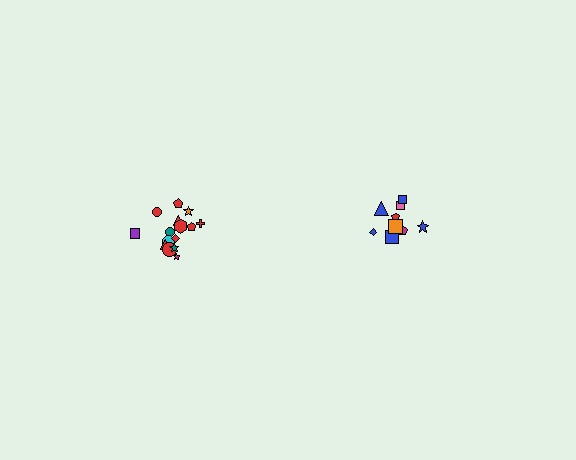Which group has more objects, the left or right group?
The left group.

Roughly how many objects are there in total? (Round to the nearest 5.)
Roughly 25 objects in total.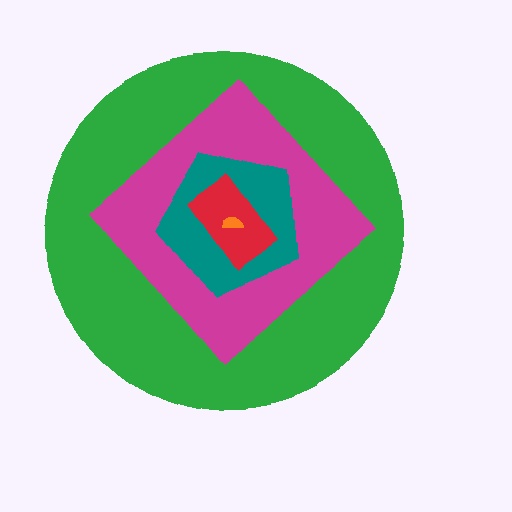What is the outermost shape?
The green circle.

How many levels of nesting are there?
5.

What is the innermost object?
The orange semicircle.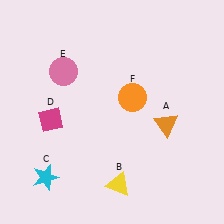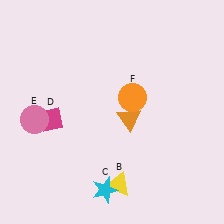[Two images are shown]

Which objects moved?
The objects that moved are: the orange triangle (A), the cyan star (C), the pink circle (E).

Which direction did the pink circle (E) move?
The pink circle (E) moved down.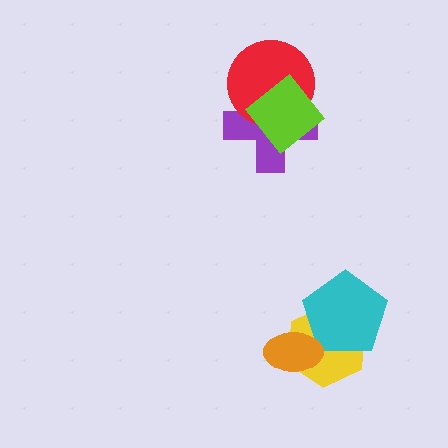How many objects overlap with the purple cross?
2 objects overlap with the purple cross.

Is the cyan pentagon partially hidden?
Yes, it is partially covered by another shape.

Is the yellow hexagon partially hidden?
Yes, it is partially covered by another shape.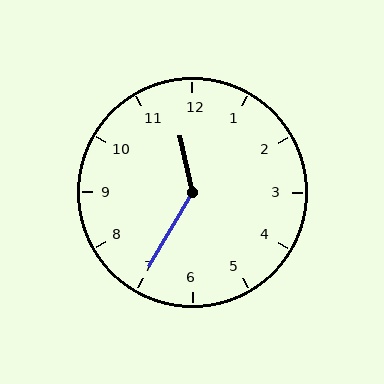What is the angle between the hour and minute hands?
Approximately 138 degrees.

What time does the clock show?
11:35.